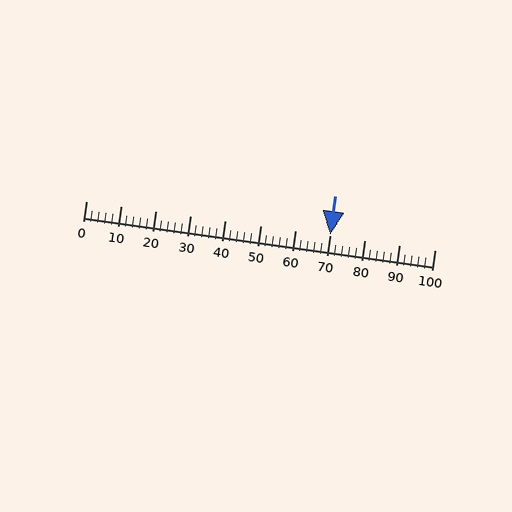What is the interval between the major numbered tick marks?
The major tick marks are spaced 10 units apart.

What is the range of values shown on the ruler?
The ruler shows values from 0 to 100.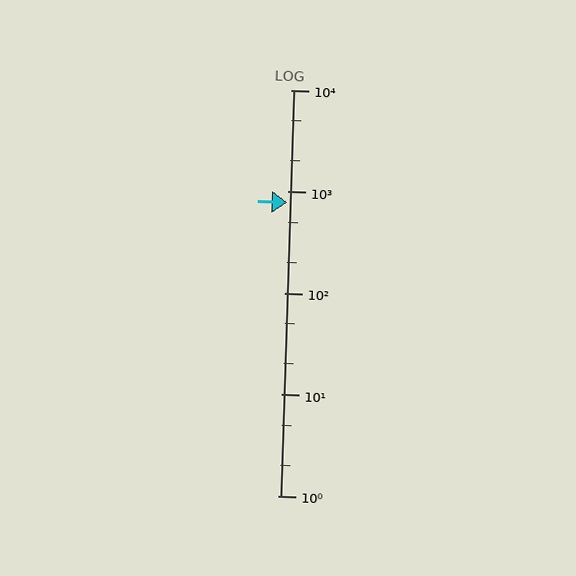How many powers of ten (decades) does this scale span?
The scale spans 4 decades, from 1 to 10000.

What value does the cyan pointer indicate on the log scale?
The pointer indicates approximately 780.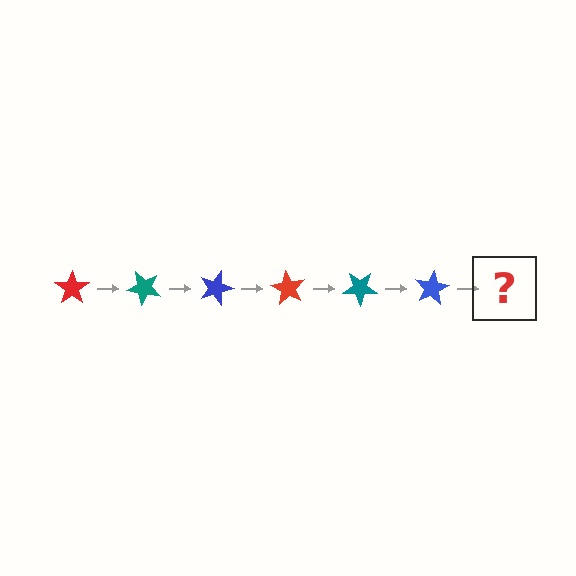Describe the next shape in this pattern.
It should be a red star, rotated 270 degrees from the start.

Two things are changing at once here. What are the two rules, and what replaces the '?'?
The two rules are that it rotates 45 degrees each step and the color cycles through red, teal, and blue. The '?' should be a red star, rotated 270 degrees from the start.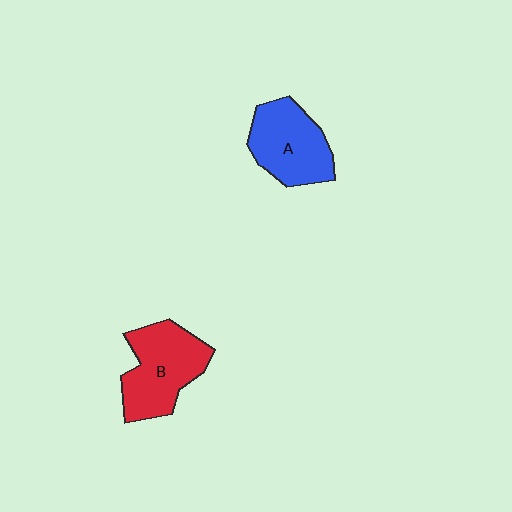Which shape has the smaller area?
Shape A (blue).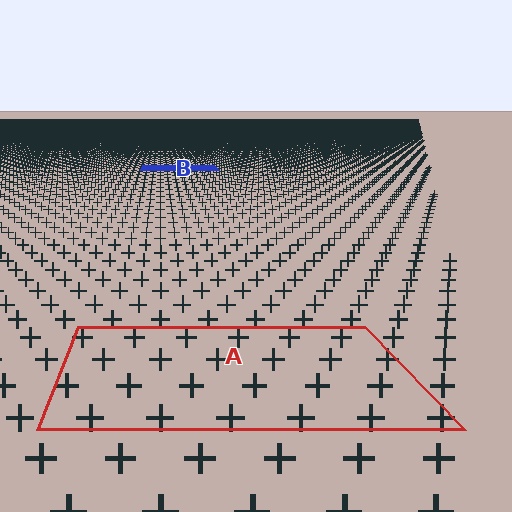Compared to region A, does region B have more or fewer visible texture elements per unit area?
Region B has more texture elements per unit area — they are packed more densely because it is farther away.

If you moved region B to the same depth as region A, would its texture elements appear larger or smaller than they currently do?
They would appear larger. At a closer depth, the same texture elements are projected at a bigger on-screen size.